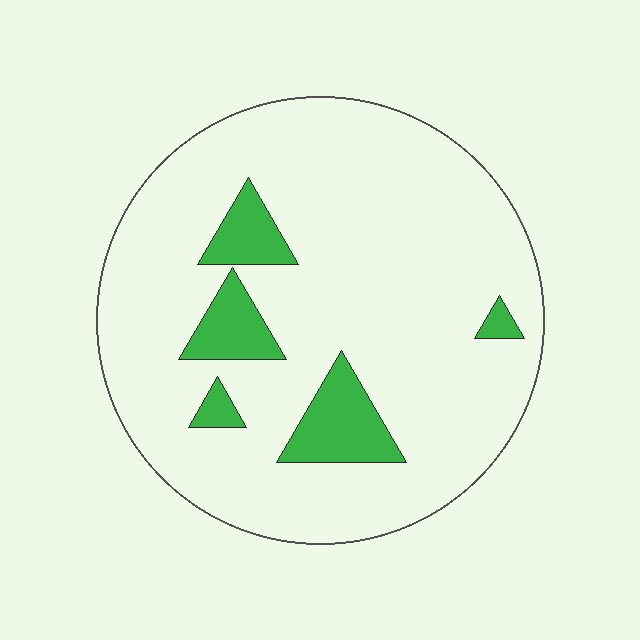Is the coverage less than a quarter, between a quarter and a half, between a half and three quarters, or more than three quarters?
Less than a quarter.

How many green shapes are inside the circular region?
5.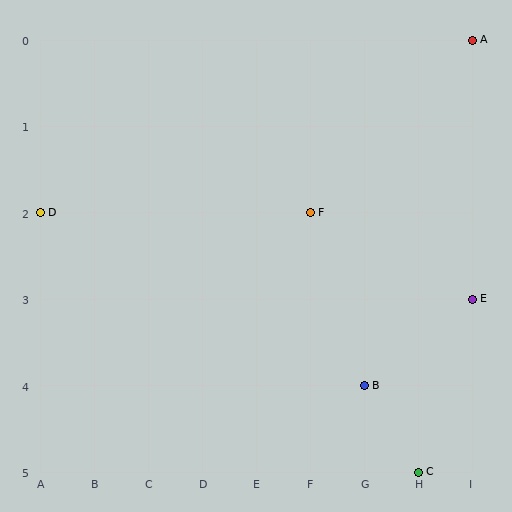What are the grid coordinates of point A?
Point A is at grid coordinates (I, 0).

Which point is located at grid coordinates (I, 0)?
Point A is at (I, 0).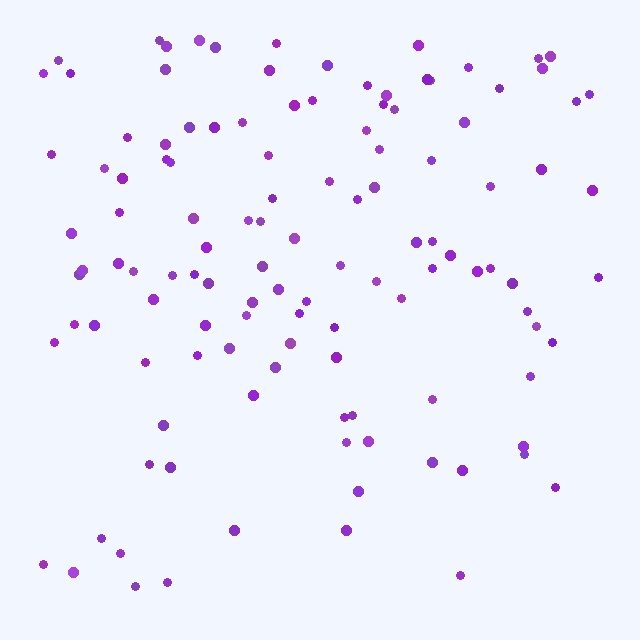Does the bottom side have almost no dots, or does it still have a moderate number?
Still a moderate number, just noticeably fewer than the top.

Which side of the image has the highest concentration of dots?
The top.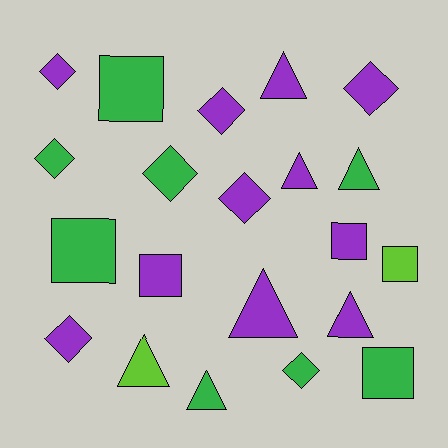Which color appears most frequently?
Purple, with 11 objects.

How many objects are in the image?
There are 21 objects.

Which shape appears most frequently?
Diamond, with 8 objects.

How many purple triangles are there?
There are 4 purple triangles.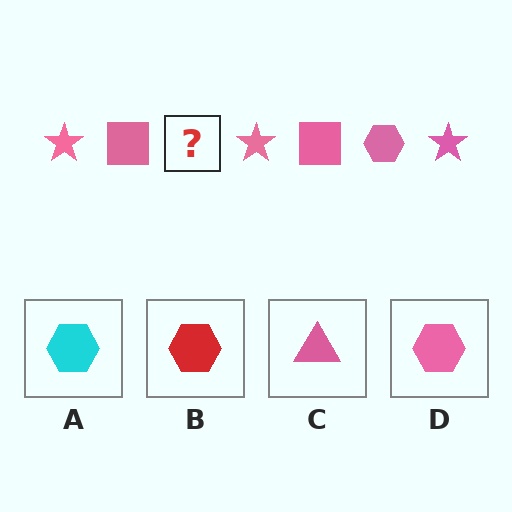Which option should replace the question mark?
Option D.